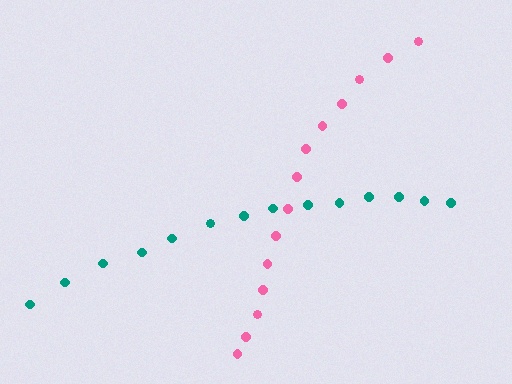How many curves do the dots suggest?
There are 2 distinct paths.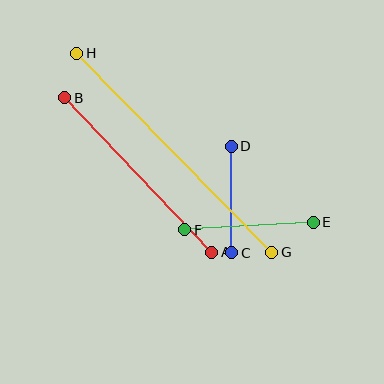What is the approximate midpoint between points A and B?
The midpoint is at approximately (138, 175) pixels.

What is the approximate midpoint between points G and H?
The midpoint is at approximately (174, 153) pixels.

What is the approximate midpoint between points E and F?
The midpoint is at approximately (249, 226) pixels.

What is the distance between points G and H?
The distance is approximately 278 pixels.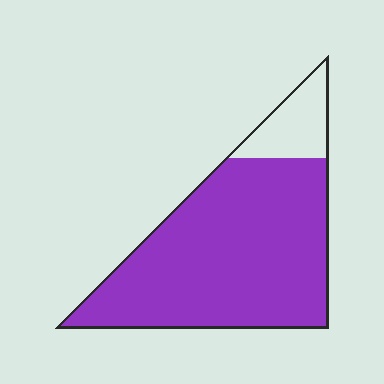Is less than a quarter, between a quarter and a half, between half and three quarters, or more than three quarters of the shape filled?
More than three quarters.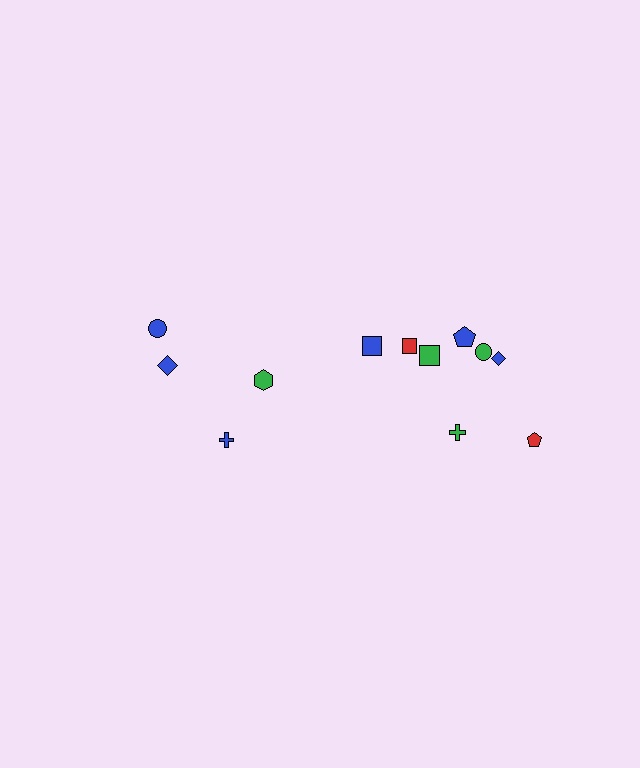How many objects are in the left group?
There are 4 objects.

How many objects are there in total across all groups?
There are 12 objects.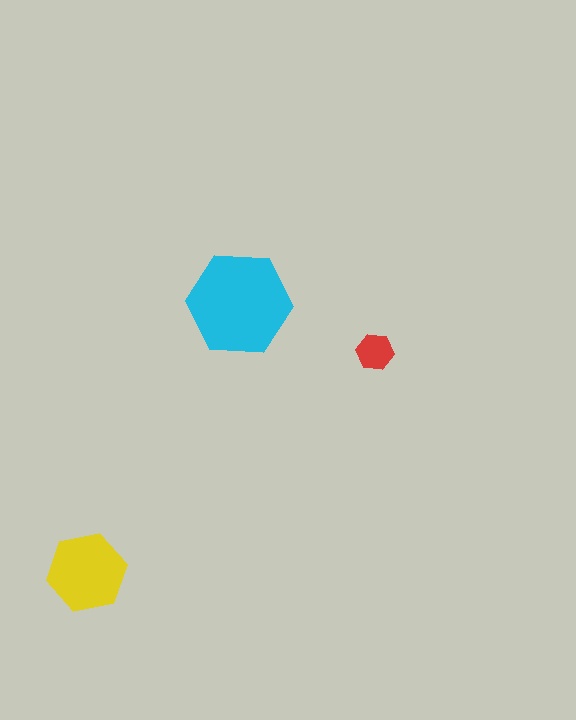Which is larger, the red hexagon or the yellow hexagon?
The yellow one.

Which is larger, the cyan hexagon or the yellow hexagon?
The cyan one.